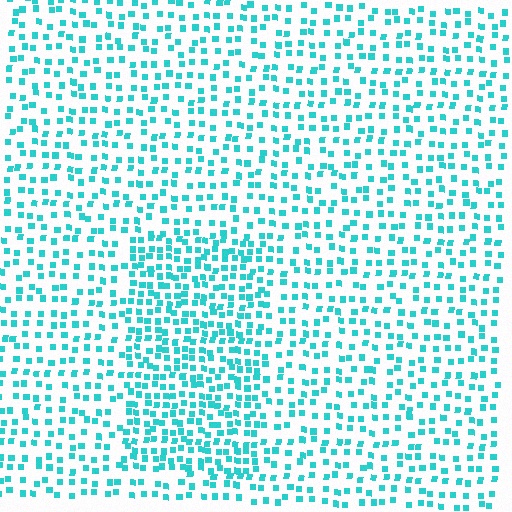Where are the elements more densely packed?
The elements are more densely packed inside the rectangle boundary.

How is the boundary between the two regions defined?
The boundary is defined by a change in element density (approximately 1.7x ratio). All elements are the same color, size, and shape.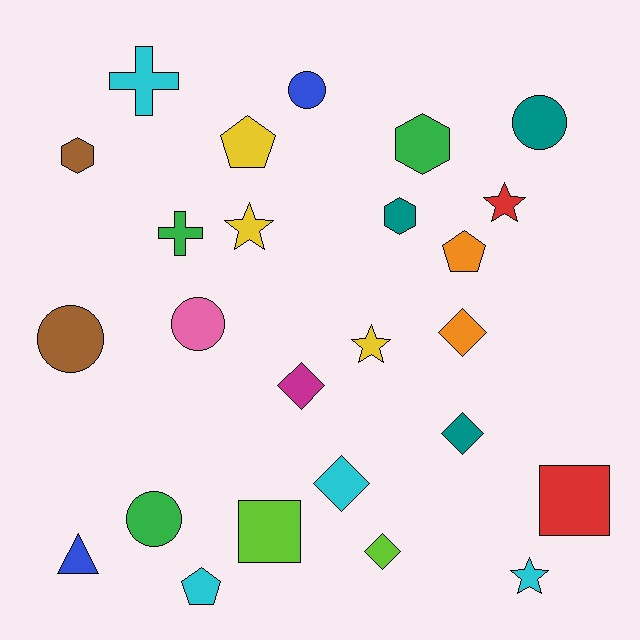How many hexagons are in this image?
There are 3 hexagons.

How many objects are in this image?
There are 25 objects.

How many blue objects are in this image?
There are 2 blue objects.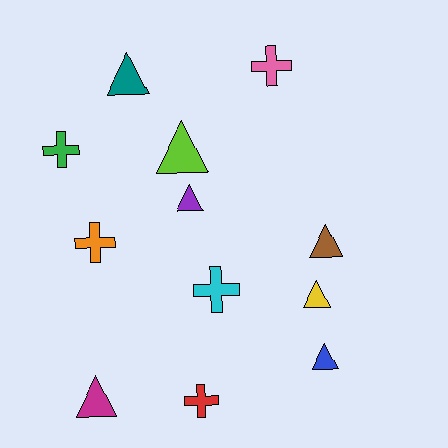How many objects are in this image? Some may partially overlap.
There are 12 objects.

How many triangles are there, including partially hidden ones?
There are 7 triangles.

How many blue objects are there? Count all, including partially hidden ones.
There is 1 blue object.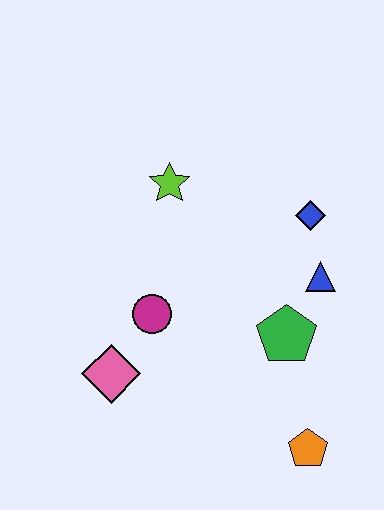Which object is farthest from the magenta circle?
The orange pentagon is farthest from the magenta circle.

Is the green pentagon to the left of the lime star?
No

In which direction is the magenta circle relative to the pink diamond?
The magenta circle is above the pink diamond.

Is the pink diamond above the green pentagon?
No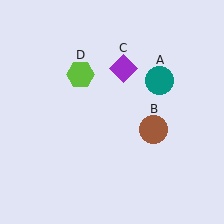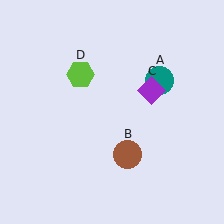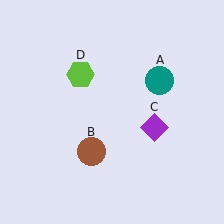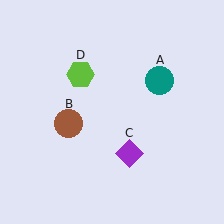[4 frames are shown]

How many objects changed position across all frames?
2 objects changed position: brown circle (object B), purple diamond (object C).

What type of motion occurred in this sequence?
The brown circle (object B), purple diamond (object C) rotated clockwise around the center of the scene.